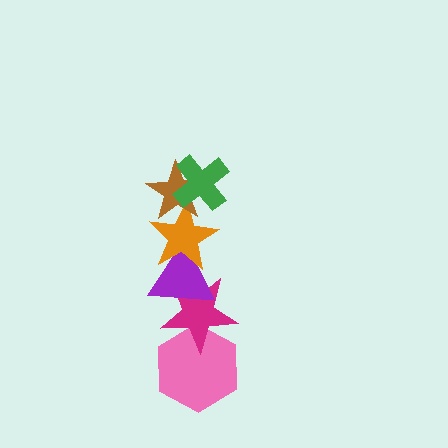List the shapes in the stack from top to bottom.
From top to bottom: the green cross, the brown star, the orange star, the purple triangle, the magenta star, the pink hexagon.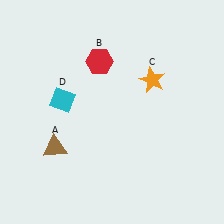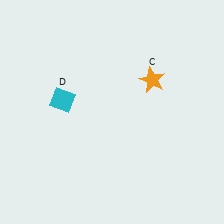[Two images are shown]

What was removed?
The red hexagon (B), the brown triangle (A) were removed in Image 2.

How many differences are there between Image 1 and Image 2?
There are 2 differences between the two images.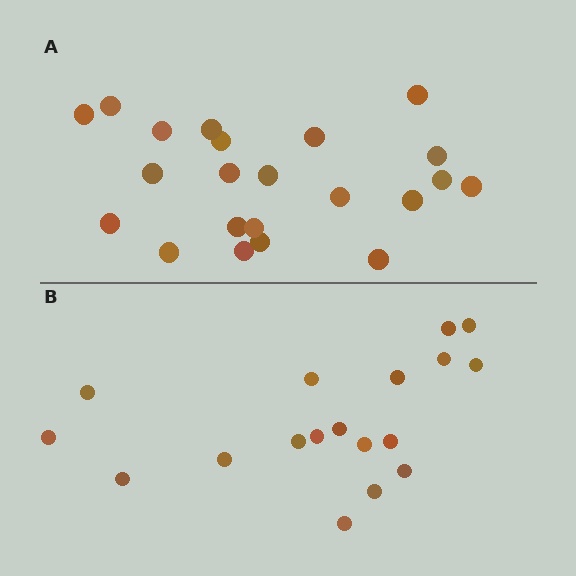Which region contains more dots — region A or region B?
Region A (the top region) has more dots.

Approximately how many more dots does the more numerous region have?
Region A has about 4 more dots than region B.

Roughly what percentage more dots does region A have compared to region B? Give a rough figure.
About 20% more.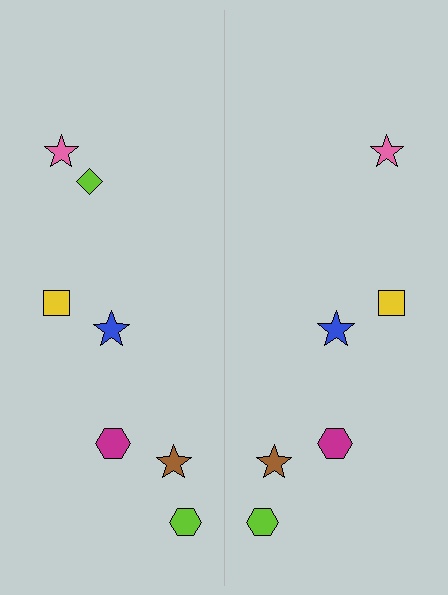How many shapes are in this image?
There are 13 shapes in this image.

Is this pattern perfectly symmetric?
No, the pattern is not perfectly symmetric. A lime diamond is missing from the right side.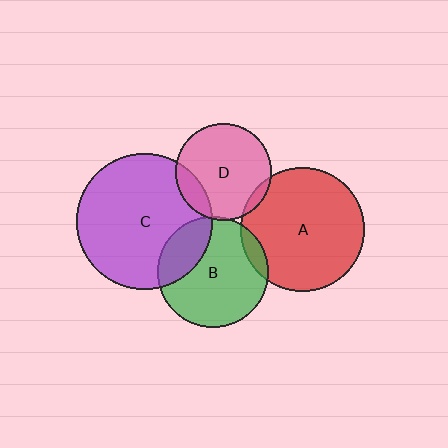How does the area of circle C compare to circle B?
Approximately 1.5 times.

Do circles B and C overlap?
Yes.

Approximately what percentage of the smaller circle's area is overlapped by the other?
Approximately 25%.